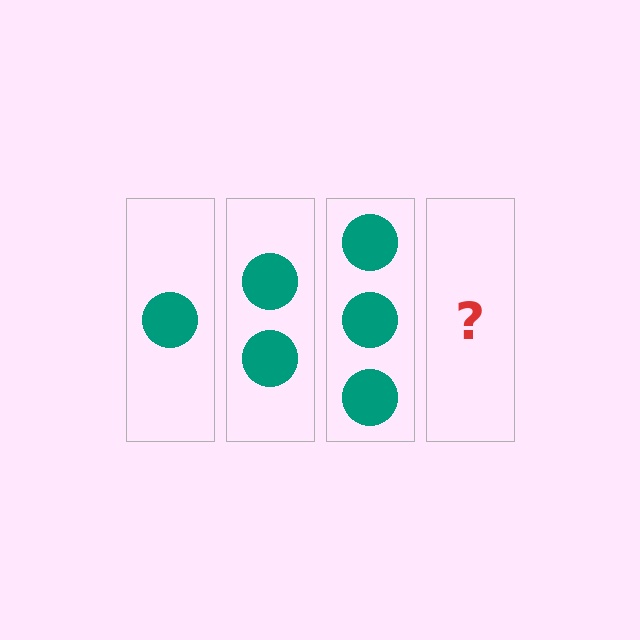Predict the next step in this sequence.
The next step is 4 circles.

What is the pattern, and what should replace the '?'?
The pattern is that each step adds one more circle. The '?' should be 4 circles.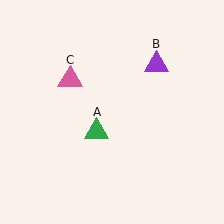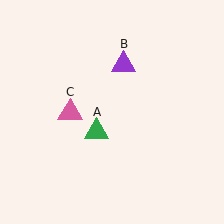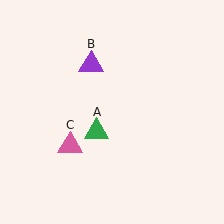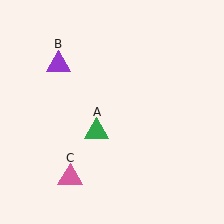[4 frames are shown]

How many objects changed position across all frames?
2 objects changed position: purple triangle (object B), pink triangle (object C).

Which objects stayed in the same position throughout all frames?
Green triangle (object A) remained stationary.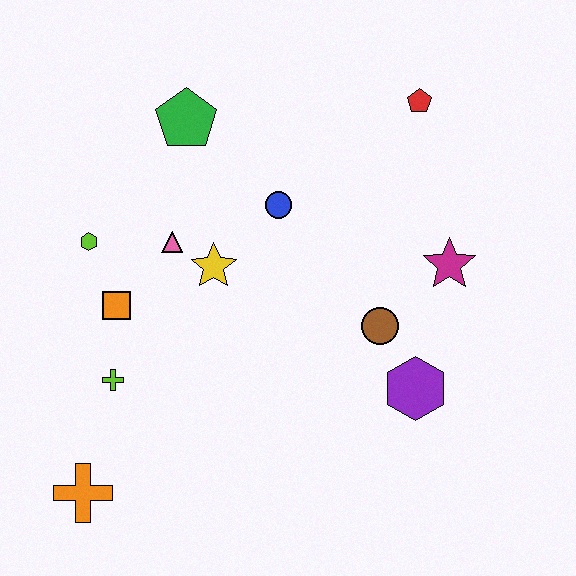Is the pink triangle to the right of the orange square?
Yes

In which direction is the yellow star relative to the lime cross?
The yellow star is above the lime cross.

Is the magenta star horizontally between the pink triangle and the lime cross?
No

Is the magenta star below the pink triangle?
Yes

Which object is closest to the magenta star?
The brown circle is closest to the magenta star.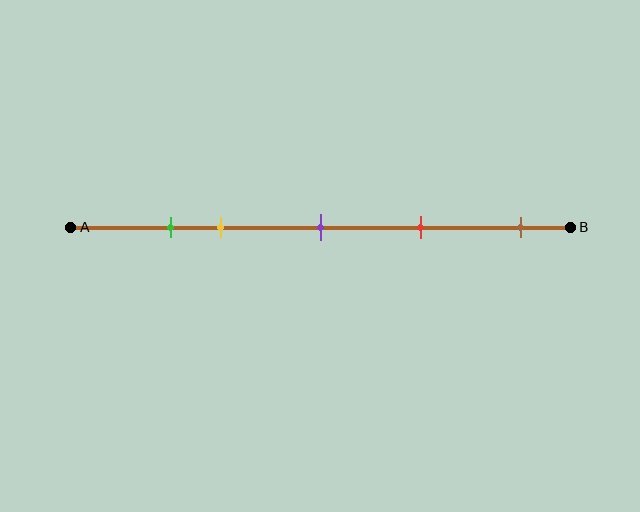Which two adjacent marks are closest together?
The green and yellow marks are the closest adjacent pair.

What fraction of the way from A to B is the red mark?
The red mark is approximately 70% (0.7) of the way from A to B.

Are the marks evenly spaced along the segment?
No, the marks are not evenly spaced.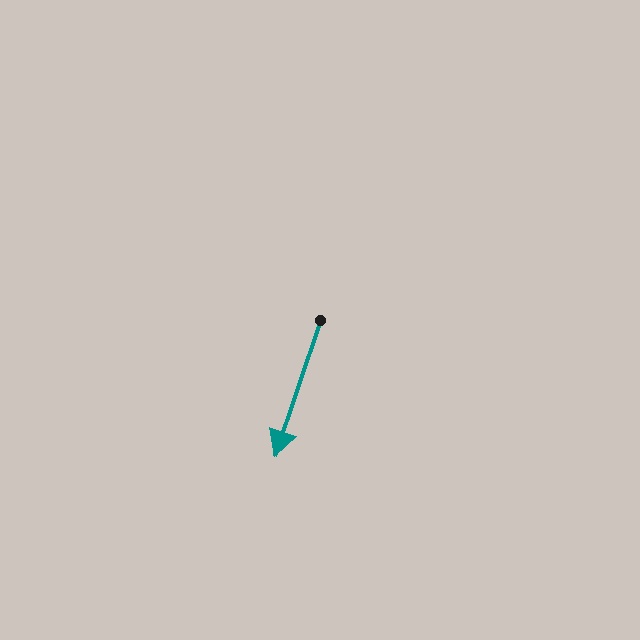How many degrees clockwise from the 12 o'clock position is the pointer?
Approximately 198 degrees.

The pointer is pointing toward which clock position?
Roughly 7 o'clock.